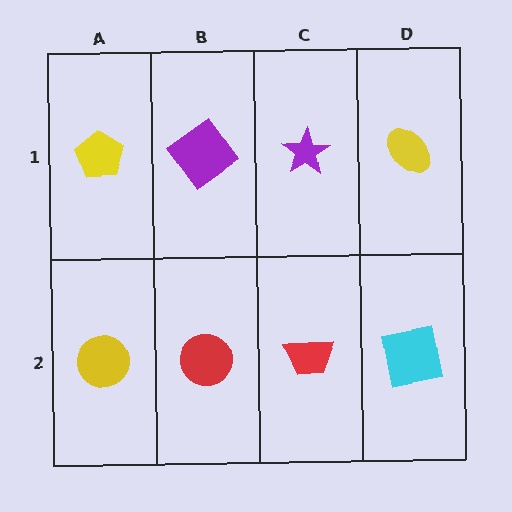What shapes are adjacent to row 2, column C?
A purple star (row 1, column C), a red circle (row 2, column B), a cyan square (row 2, column D).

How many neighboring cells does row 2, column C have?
3.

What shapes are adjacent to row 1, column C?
A red trapezoid (row 2, column C), a purple diamond (row 1, column B), a yellow ellipse (row 1, column D).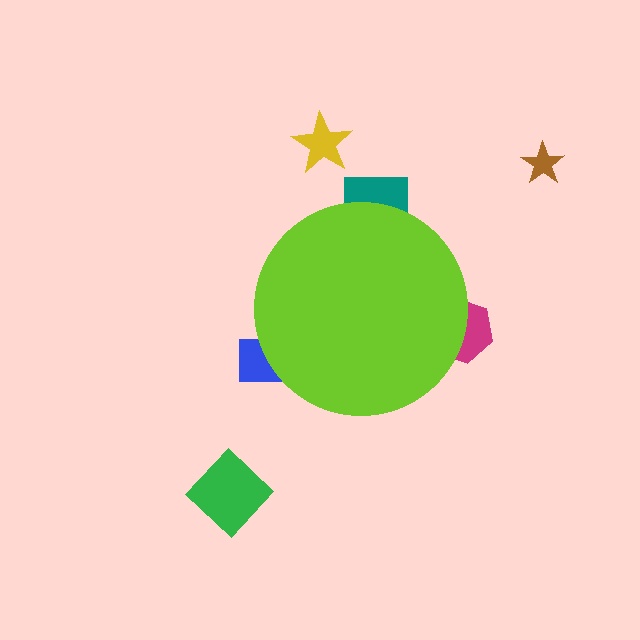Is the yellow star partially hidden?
No, the yellow star is fully visible.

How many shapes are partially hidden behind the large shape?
3 shapes are partially hidden.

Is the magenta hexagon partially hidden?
Yes, the magenta hexagon is partially hidden behind the lime circle.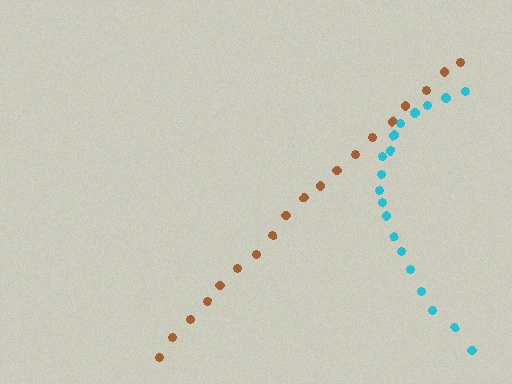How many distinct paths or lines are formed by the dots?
There are 2 distinct paths.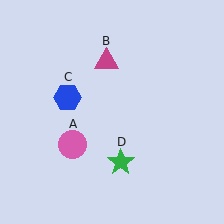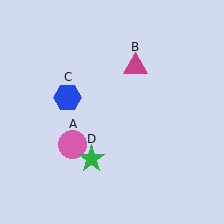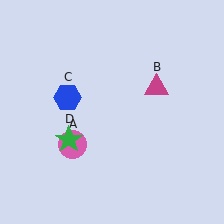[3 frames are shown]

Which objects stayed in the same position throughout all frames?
Pink circle (object A) and blue hexagon (object C) remained stationary.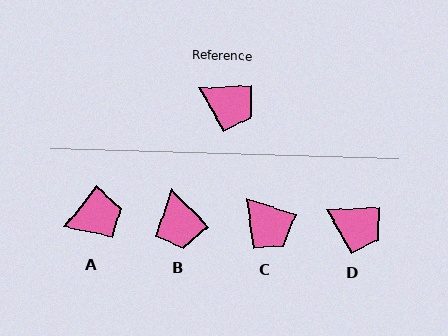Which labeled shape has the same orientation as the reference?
D.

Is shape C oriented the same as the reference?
No, it is off by about 22 degrees.